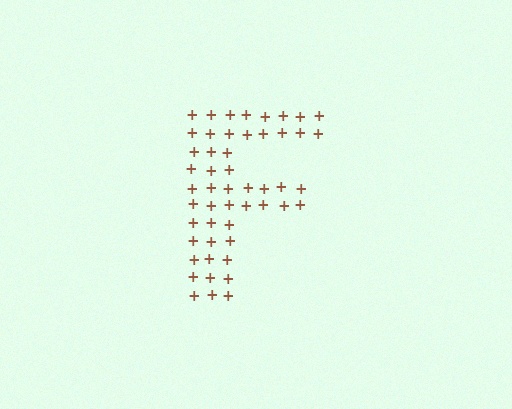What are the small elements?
The small elements are plus signs.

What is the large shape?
The large shape is the letter F.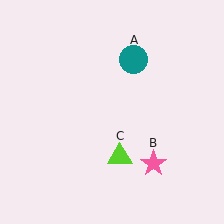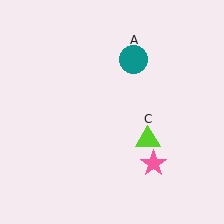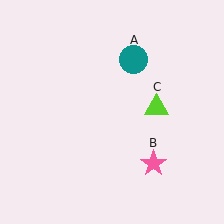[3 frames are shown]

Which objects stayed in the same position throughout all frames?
Teal circle (object A) and pink star (object B) remained stationary.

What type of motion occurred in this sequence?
The lime triangle (object C) rotated counterclockwise around the center of the scene.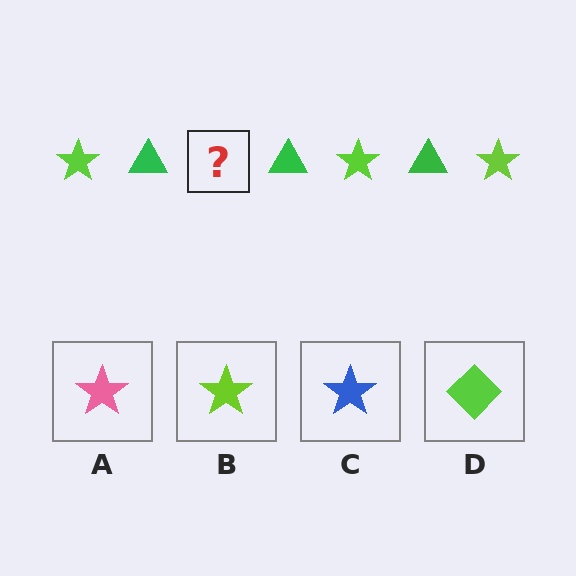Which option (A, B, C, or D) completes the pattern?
B.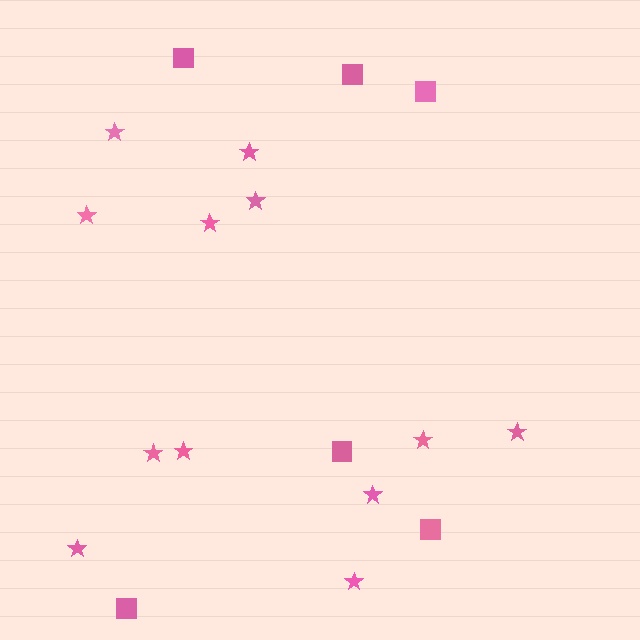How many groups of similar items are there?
There are 2 groups: one group of squares (6) and one group of stars (12).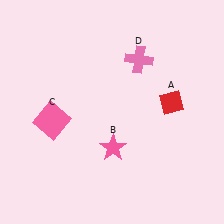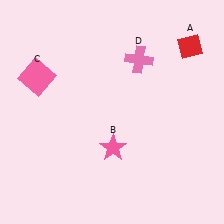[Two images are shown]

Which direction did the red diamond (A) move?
The red diamond (A) moved up.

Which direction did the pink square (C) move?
The pink square (C) moved up.